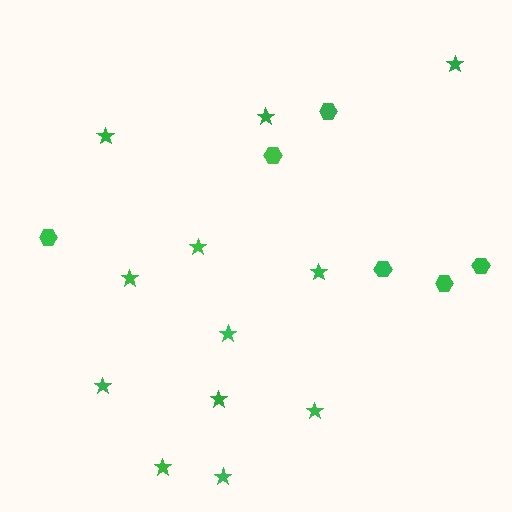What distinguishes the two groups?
There are 2 groups: one group of hexagons (6) and one group of stars (12).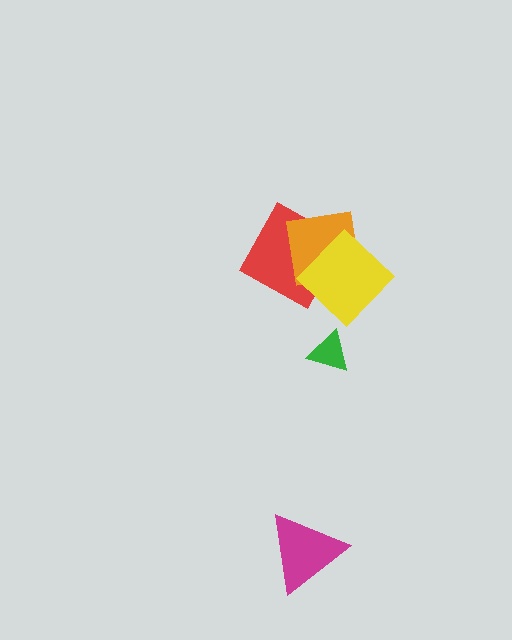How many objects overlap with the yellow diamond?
2 objects overlap with the yellow diamond.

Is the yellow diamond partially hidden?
No, no other shape covers it.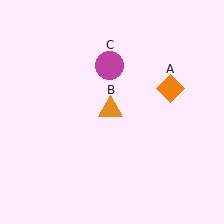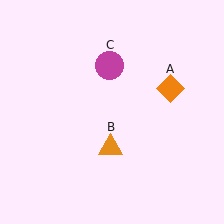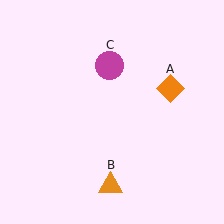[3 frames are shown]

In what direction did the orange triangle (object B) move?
The orange triangle (object B) moved down.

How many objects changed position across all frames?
1 object changed position: orange triangle (object B).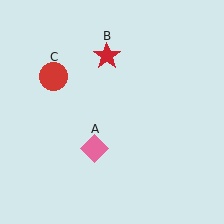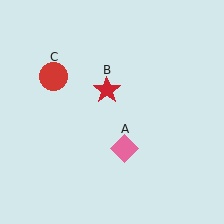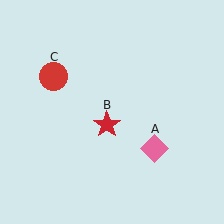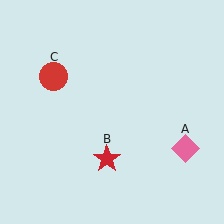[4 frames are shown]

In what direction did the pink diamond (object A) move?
The pink diamond (object A) moved right.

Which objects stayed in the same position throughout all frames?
Red circle (object C) remained stationary.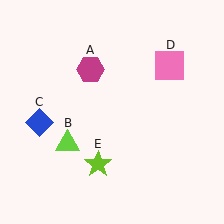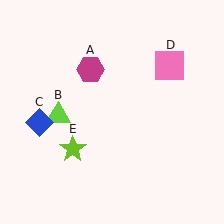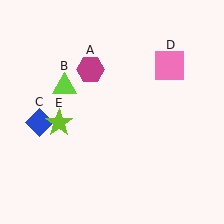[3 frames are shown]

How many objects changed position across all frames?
2 objects changed position: lime triangle (object B), lime star (object E).